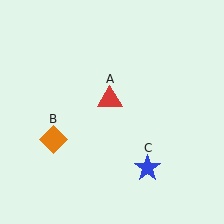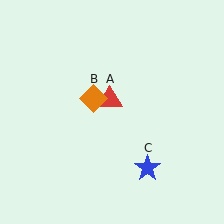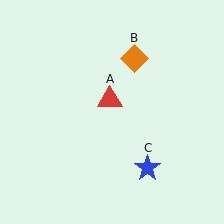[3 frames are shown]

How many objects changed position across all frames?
1 object changed position: orange diamond (object B).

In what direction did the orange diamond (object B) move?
The orange diamond (object B) moved up and to the right.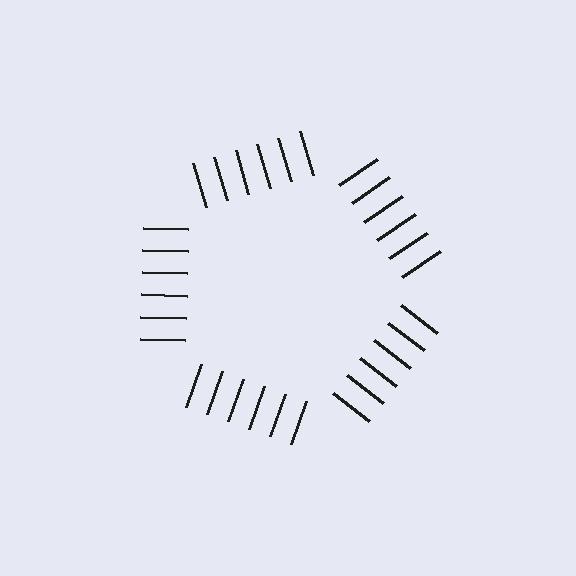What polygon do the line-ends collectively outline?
An illusory pentagon — the line segments terminate on its edges but no continuous stroke is drawn.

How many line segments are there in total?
30 — 6 along each of the 5 edges.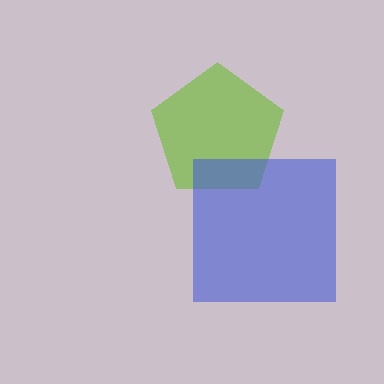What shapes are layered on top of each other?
The layered shapes are: a lime pentagon, a blue square.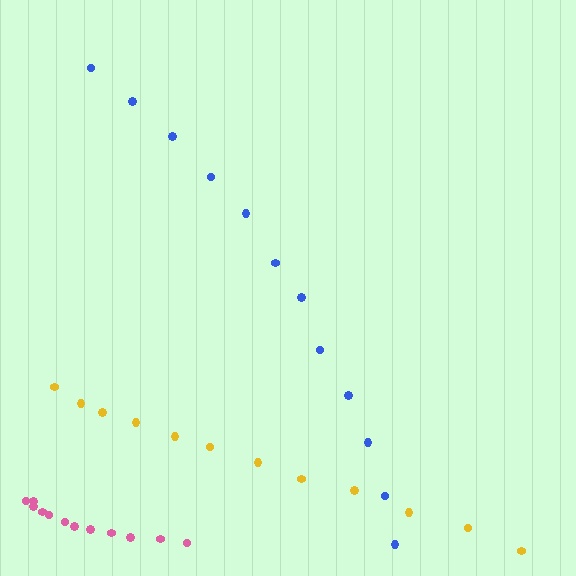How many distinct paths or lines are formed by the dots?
There are 3 distinct paths.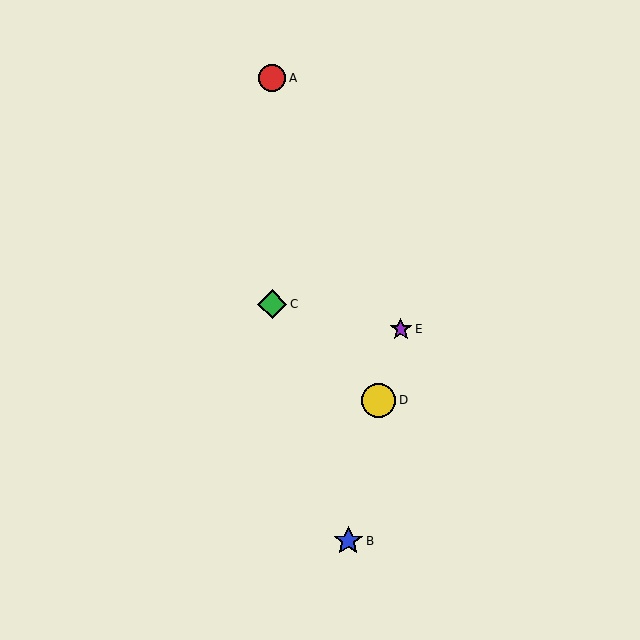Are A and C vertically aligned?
Yes, both are at x≈272.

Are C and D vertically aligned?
No, C is at x≈272 and D is at x≈379.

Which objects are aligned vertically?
Objects A, C are aligned vertically.